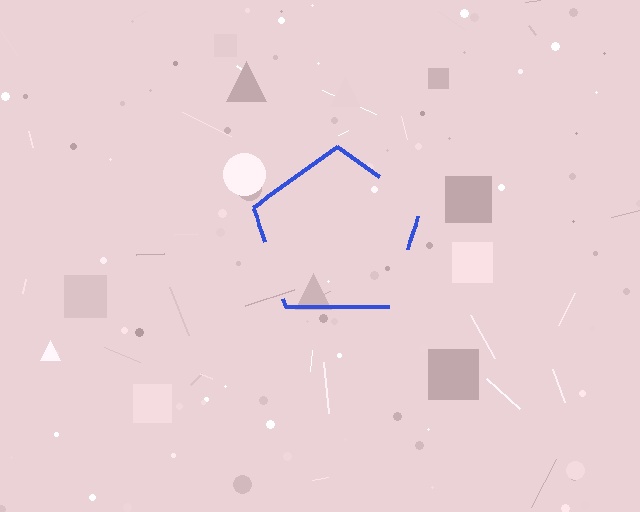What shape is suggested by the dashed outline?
The dashed outline suggests a pentagon.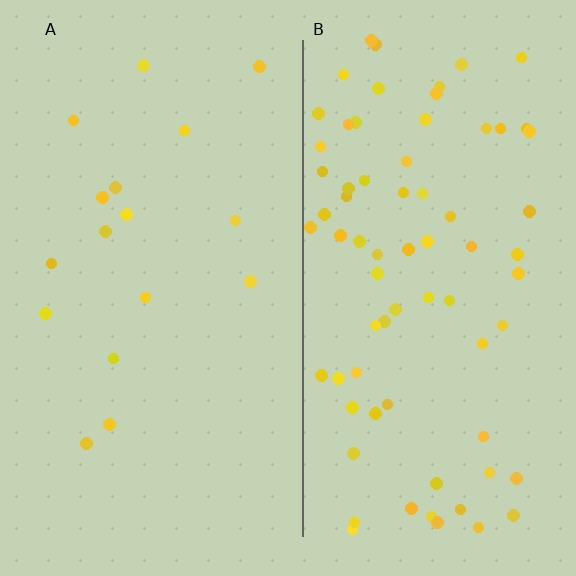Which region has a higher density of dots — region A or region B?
B (the right).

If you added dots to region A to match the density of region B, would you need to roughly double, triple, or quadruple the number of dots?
Approximately quadruple.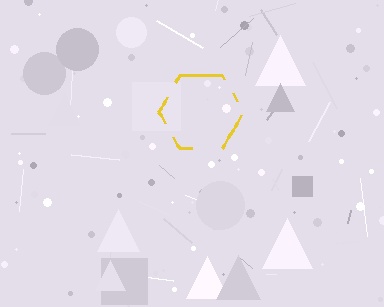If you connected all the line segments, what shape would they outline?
They would outline a hexagon.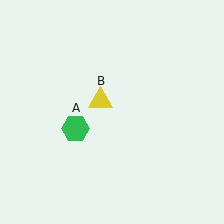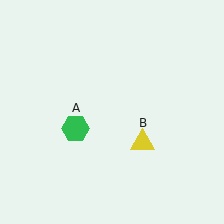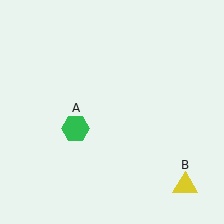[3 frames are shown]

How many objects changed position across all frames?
1 object changed position: yellow triangle (object B).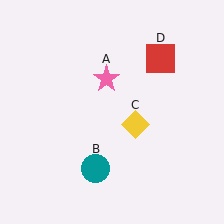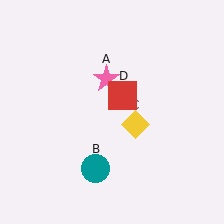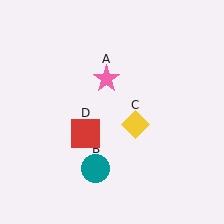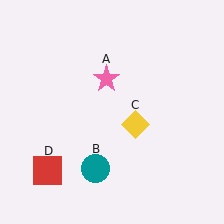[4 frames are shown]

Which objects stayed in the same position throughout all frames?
Pink star (object A) and teal circle (object B) and yellow diamond (object C) remained stationary.